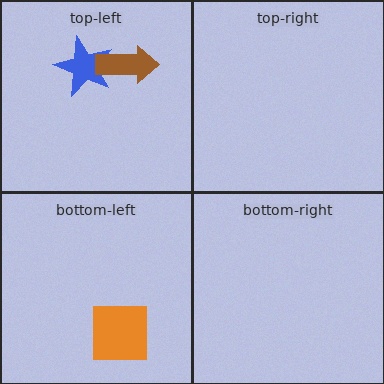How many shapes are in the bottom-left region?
1.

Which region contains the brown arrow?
The top-left region.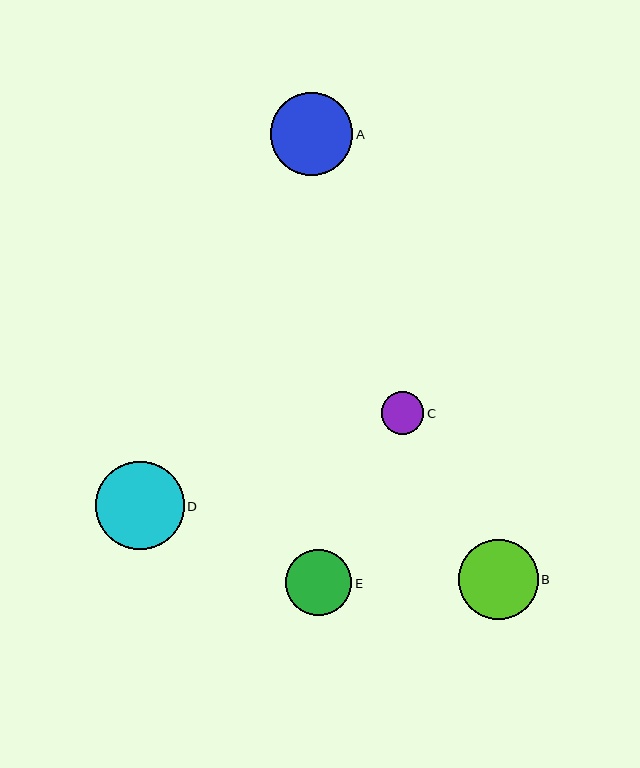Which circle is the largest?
Circle D is the largest with a size of approximately 88 pixels.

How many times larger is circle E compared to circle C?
Circle E is approximately 1.6 times the size of circle C.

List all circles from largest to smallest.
From largest to smallest: D, A, B, E, C.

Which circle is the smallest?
Circle C is the smallest with a size of approximately 42 pixels.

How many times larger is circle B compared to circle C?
Circle B is approximately 1.9 times the size of circle C.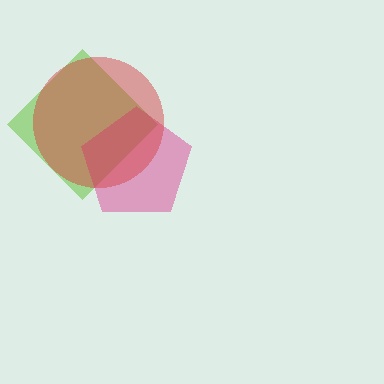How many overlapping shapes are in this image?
There are 3 overlapping shapes in the image.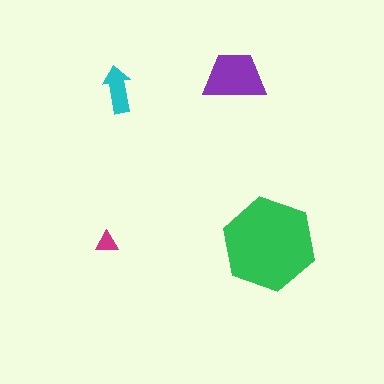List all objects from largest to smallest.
The green hexagon, the purple trapezoid, the cyan arrow, the magenta triangle.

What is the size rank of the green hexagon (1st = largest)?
1st.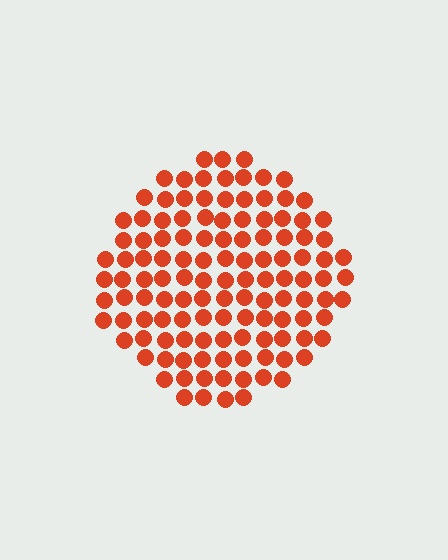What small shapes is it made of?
It is made of small circles.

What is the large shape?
The large shape is a circle.